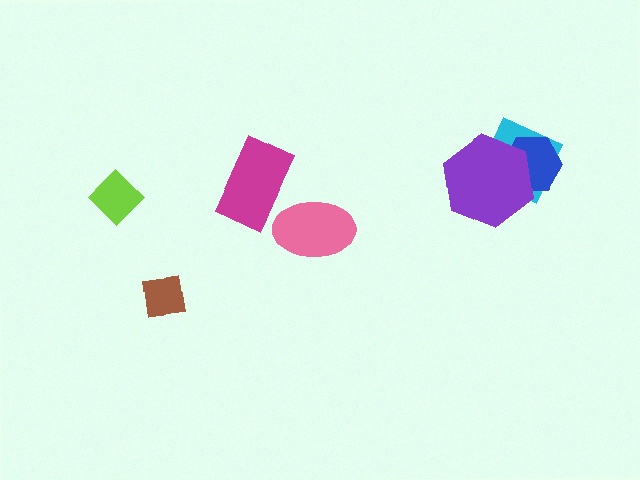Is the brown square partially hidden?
No, no other shape covers it.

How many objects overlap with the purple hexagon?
2 objects overlap with the purple hexagon.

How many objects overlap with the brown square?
0 objects overlap with the brown square.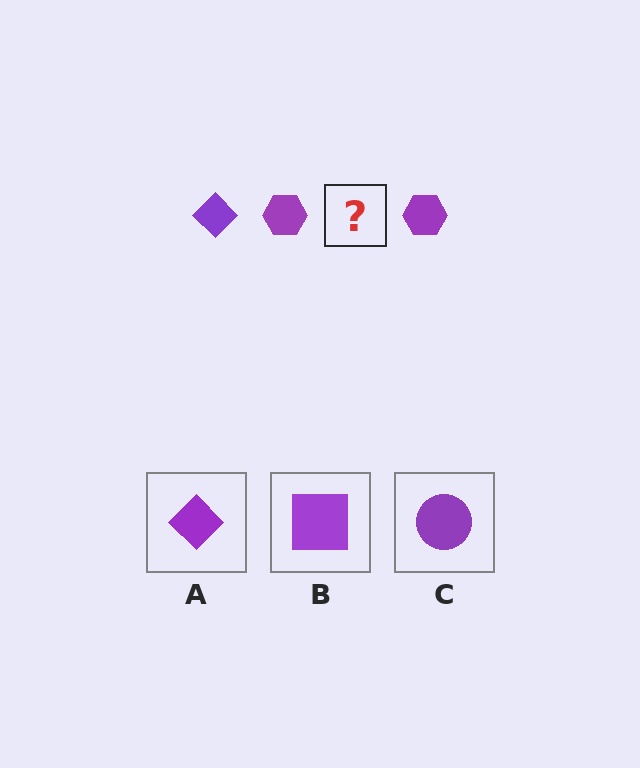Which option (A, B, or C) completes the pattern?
A.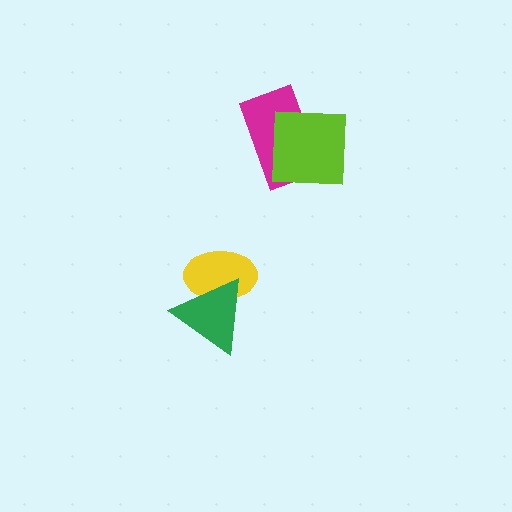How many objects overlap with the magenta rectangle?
1 object overlaps with the magenta rectangle.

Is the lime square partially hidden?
No, no other shape covers it.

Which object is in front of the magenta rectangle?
The lime square is in front of the magenta rectangle.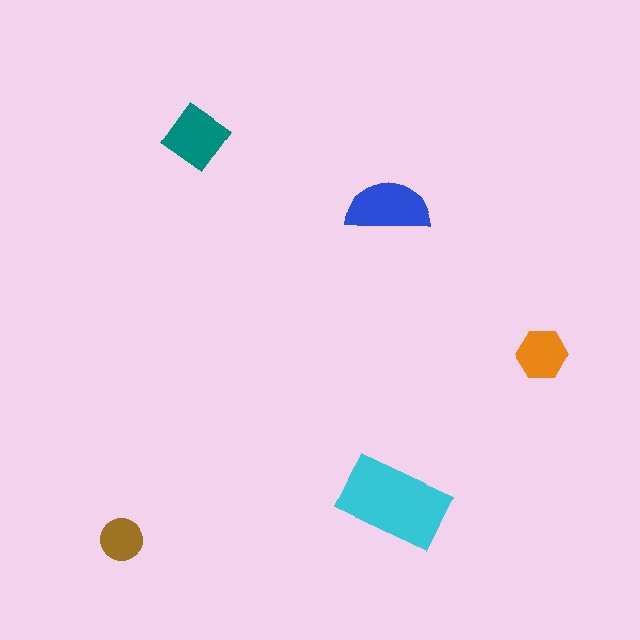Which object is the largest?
The cyan rectangle.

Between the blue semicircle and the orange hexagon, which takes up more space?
The blue semicircle.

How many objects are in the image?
There are 5 objects in the image.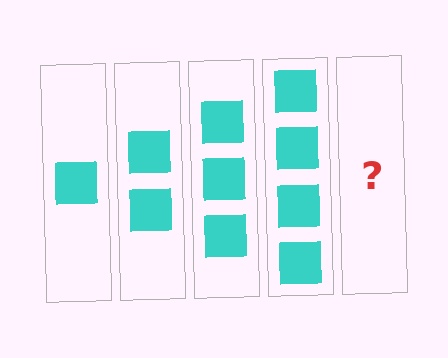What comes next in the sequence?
The next element should be 5 squares.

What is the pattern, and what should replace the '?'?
The pattern is that each step adds one more square. The '?' should be 5 squares.